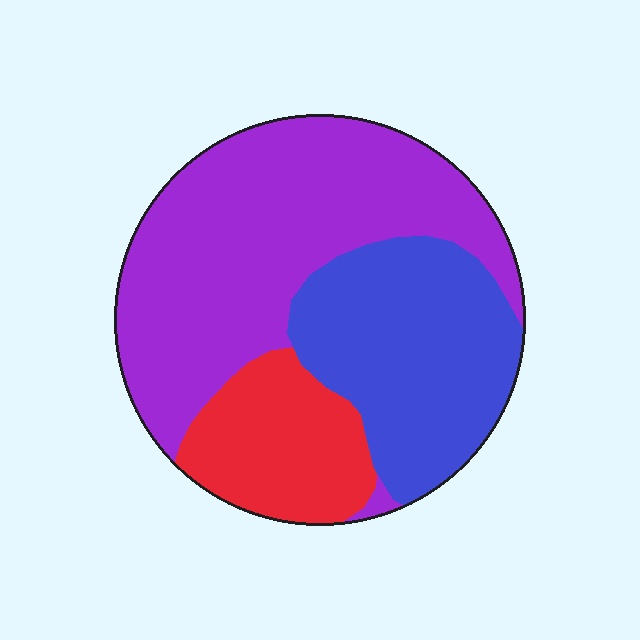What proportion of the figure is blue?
Blue takes up between a quarter and a half of the figure.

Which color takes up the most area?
Purple, at roughly 50%.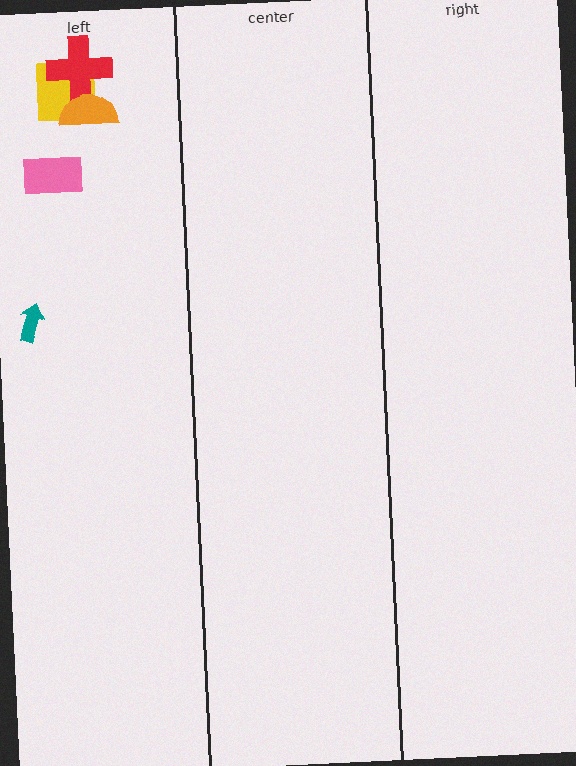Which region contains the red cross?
The left region.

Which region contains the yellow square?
The left region.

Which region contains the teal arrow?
The left region.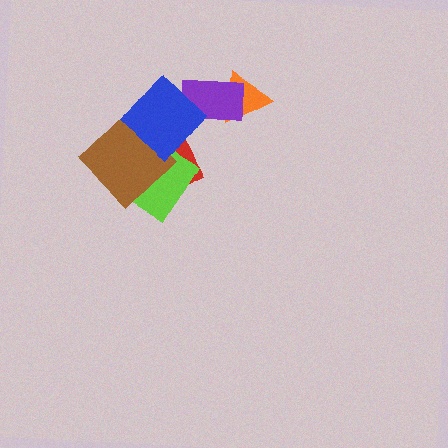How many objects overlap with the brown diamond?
3 objects overlap with the brown diamond.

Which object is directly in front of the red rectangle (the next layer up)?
The lime rectangle is directly in front of the red rectangle.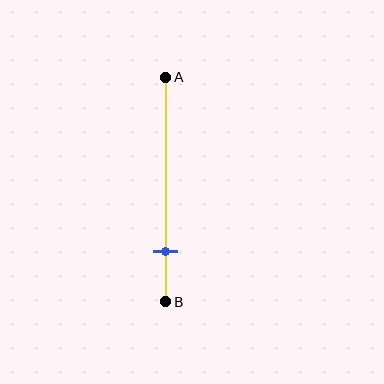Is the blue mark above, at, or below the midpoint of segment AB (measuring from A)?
The blue mark is below the midpoint of segment AB.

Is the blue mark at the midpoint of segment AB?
No, the mark is at about 80% from A, not at the 50% midpoint.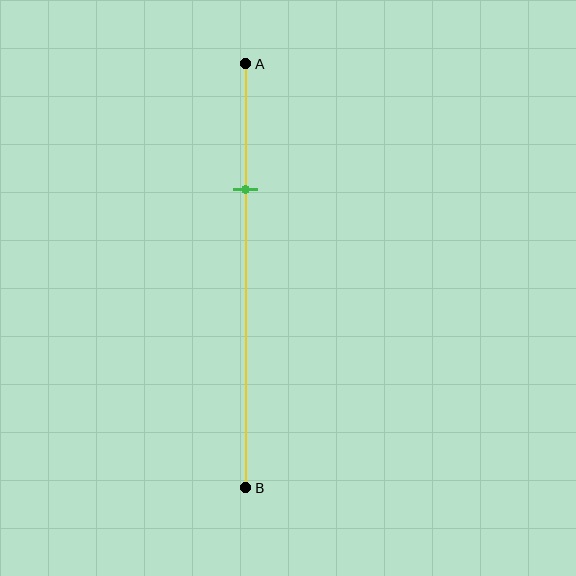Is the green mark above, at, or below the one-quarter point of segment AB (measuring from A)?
The green mark is below the one-quarter point of segment AB.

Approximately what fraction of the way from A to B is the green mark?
The green mark is approximately 30% of the way from A to B.